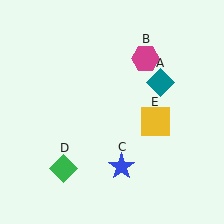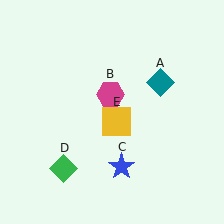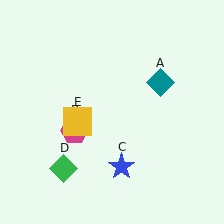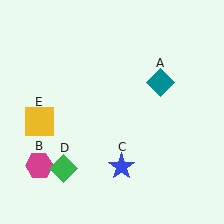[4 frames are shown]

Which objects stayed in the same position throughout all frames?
Teal diamond (object A) and blue star (object C) and green diamond (object D) remained stationary.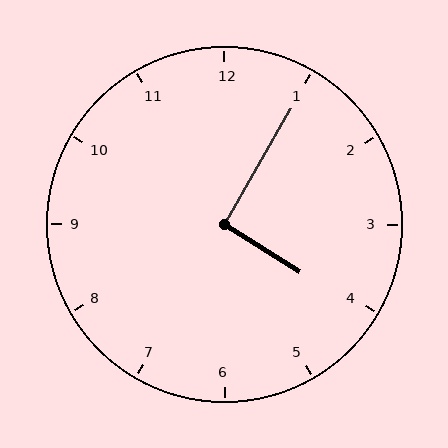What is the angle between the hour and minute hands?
Approximately 92 degrees.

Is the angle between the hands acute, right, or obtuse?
It is right.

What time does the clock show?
4:05.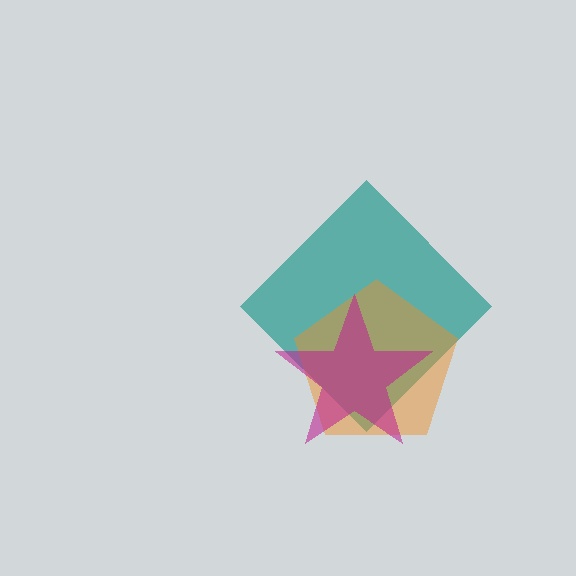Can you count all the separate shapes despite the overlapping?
Yes, there are 3 separate shapes.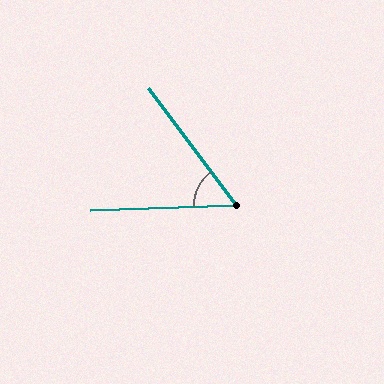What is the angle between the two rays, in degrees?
Approximately 55 degrees.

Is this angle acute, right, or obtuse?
It is acute.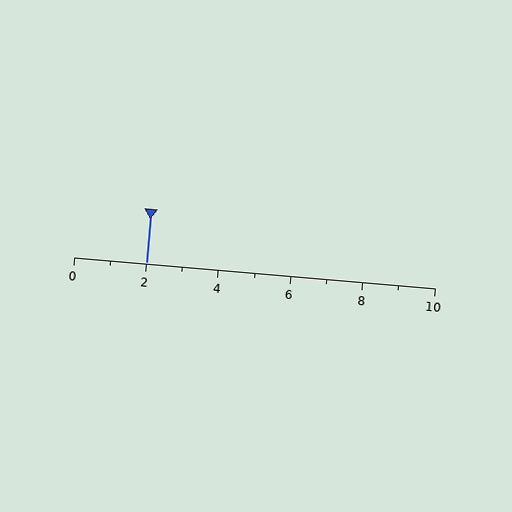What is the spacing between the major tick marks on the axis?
The major ticks are spaced 2 apart.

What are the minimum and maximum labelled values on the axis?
The axis runs from 0 to 10.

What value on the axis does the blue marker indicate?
The marker indicates approximately 2.